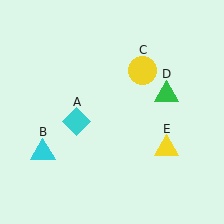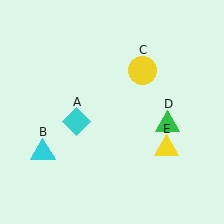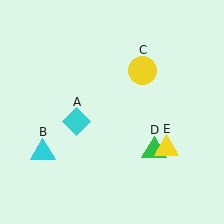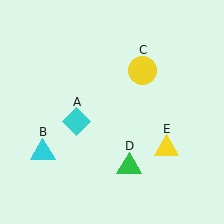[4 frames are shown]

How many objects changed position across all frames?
1 object changed position: green triangle (object D).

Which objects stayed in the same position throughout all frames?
Cyan diamond (object A) and cyan triangle (object B) and yellow circle (object C) and yellow triangle (object E) remained stationary.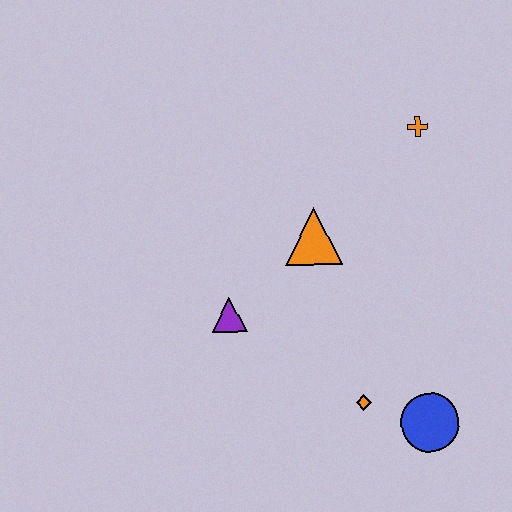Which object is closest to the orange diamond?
The blue circle is closest to the orange diamond.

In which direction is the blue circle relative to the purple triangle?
The blue circle is to the right of the purple triangle.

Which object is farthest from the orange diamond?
The orange cross is farthest from the orange diamond.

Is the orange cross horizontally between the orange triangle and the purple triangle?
No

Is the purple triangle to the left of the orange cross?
Yes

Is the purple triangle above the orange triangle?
No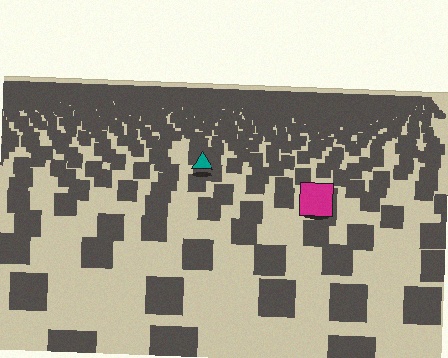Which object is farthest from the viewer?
The teal triangle is farthest from the viewer. It appears smaller and the ground texture around it is denser.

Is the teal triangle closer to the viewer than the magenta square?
No. The magenta square is closer — you can tell from the texture gradient: the ground texture is coarser near it.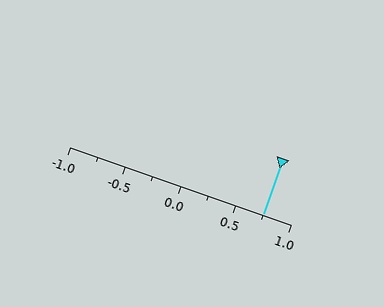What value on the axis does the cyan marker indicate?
The marker indicates approximately 0.75.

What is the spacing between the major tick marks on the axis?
The major ticks are spaced 0.5 apart.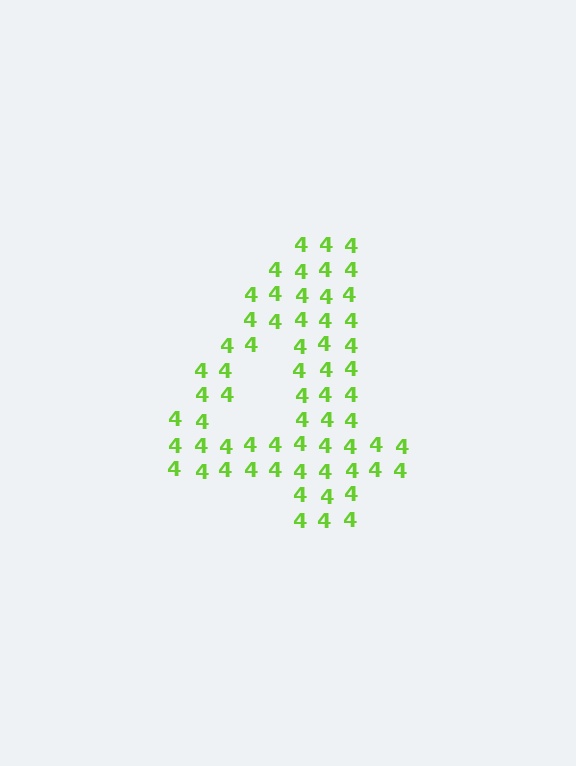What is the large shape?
The large shape is the digit 4.